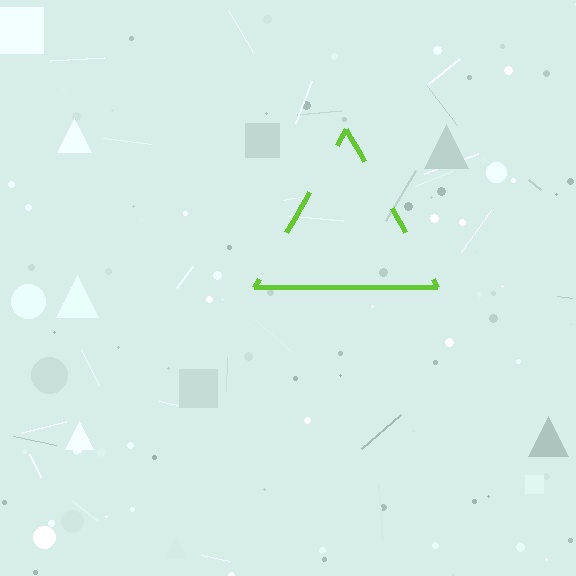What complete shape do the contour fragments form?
The contour fragments form a triangle.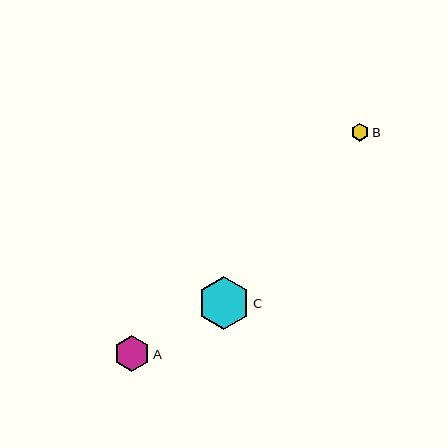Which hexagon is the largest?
Hexagon C is the largest with a size of approximately 53 pixels.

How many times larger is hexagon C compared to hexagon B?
Hexagon C is approximately 3.0 times the size of hexagon B.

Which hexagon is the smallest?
Hexagon B is the smallest with a size of approximately 18 pixels.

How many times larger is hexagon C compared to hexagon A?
Hexagon C is approximately 1.5 times the size of hexagon A.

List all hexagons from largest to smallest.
From largest to smallest: C, A, B.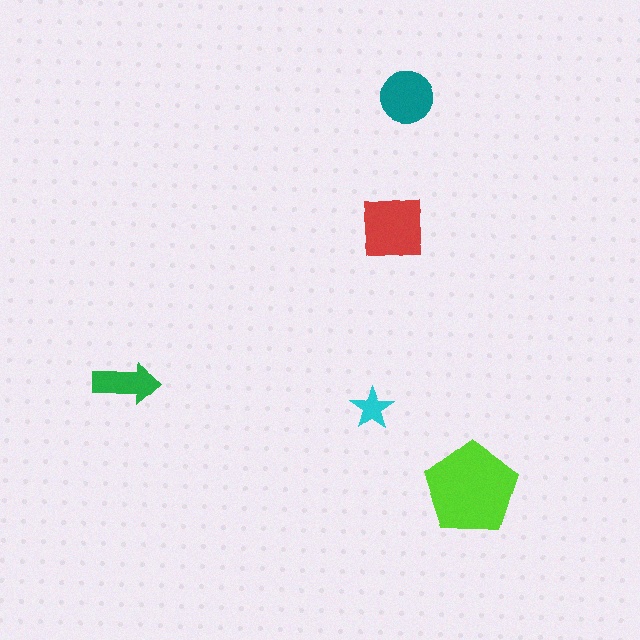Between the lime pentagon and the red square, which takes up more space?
The lime pentagon.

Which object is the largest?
The lime pentagon.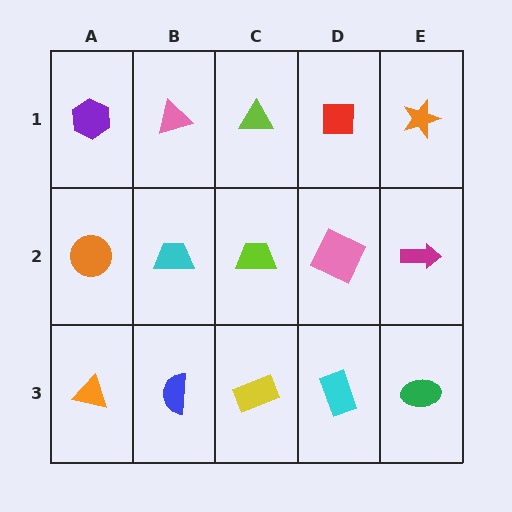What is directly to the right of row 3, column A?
A blue semicircle.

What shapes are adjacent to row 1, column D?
A pink square (row 2, column D), a lime triangle (row 1, column C), an orange star (row 1, column E).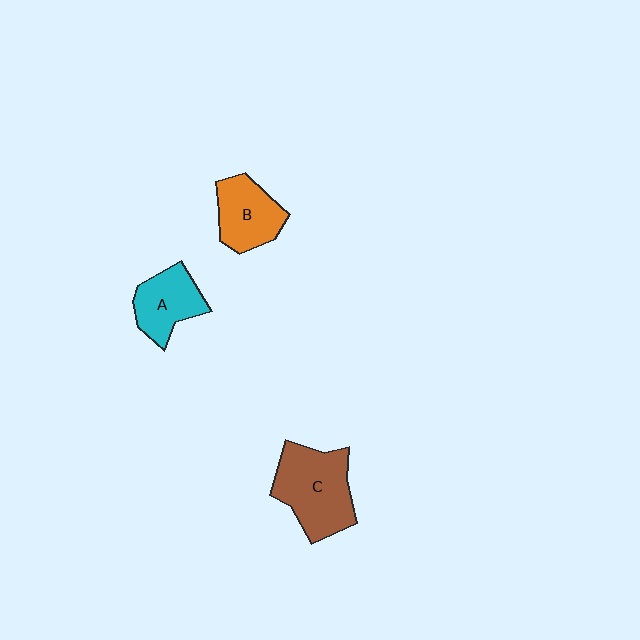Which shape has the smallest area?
Shape A (cyan).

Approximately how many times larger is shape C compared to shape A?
Approximately 1.5 times.